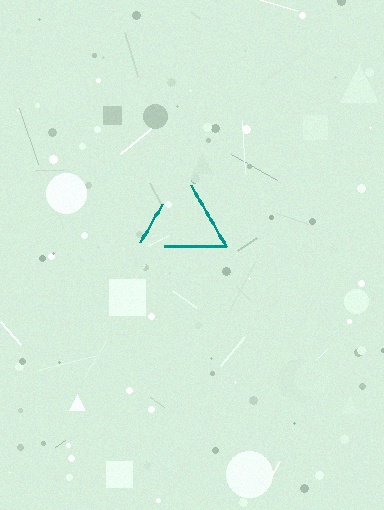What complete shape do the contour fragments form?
The contour fragments form a triangle.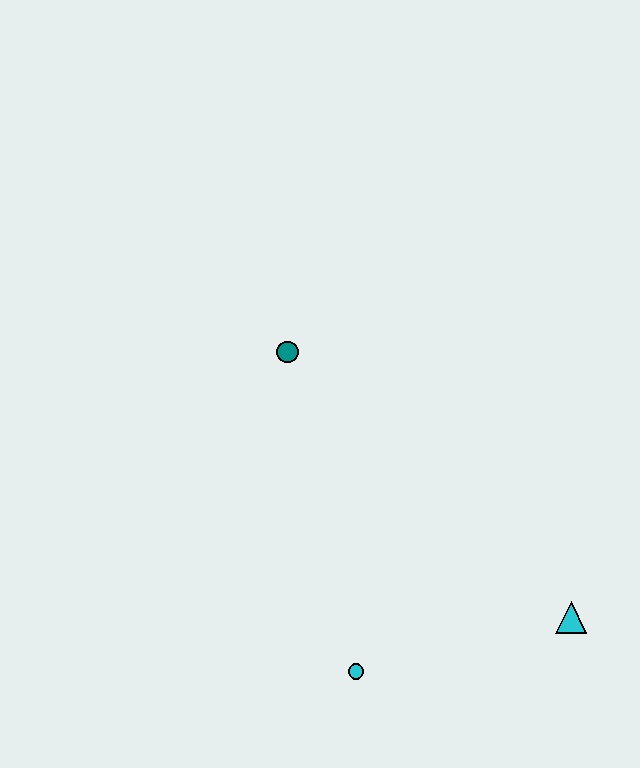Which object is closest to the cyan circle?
The cyan triangle is closest to the cyan circle.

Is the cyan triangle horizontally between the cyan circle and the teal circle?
No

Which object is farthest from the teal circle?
The cyan triangle is farthest from the teal circle.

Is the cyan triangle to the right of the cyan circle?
Yes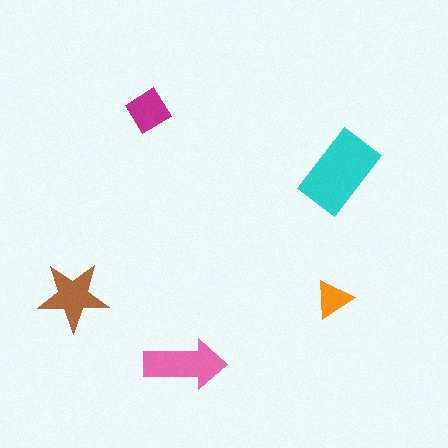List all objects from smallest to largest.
The orange triangle, the magenta diamond, the brown star, the pink arrow, the cyan rectangle.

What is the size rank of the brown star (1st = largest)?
3rd.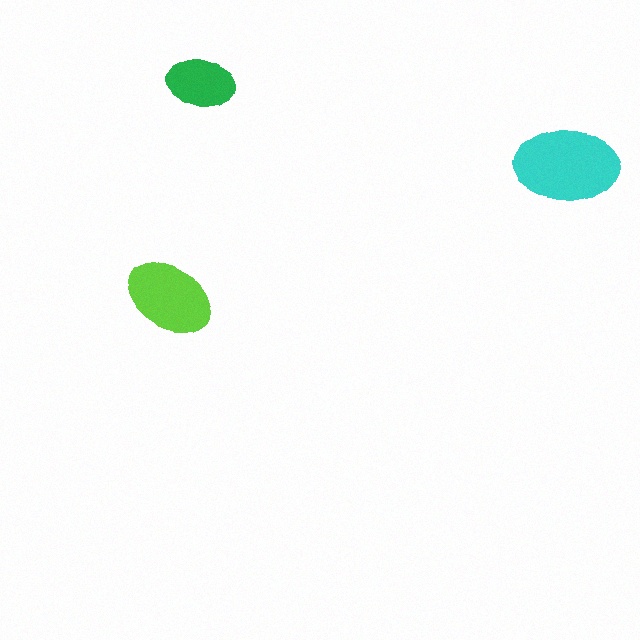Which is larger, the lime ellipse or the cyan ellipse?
The cyan one.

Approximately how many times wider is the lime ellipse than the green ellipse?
About 1.5 times wider.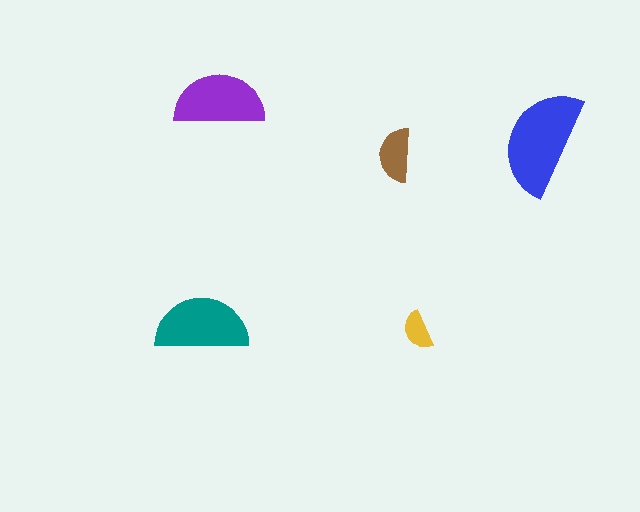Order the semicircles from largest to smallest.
the blue one, the teal one, the purple one, the brown one, the yellow one.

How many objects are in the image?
There are 5 objects in the image.